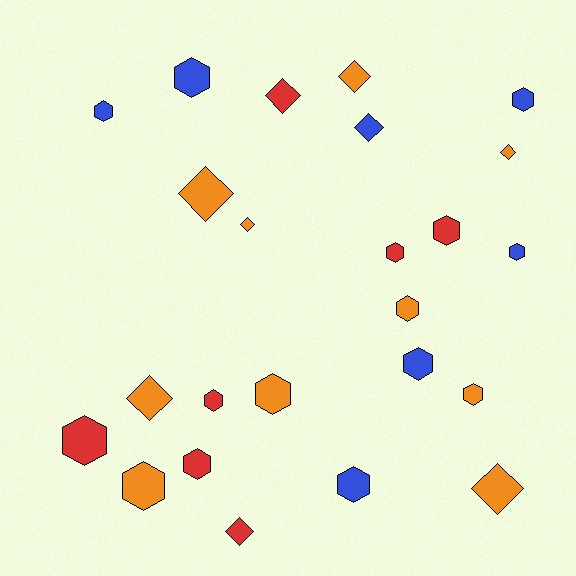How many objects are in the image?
There are 24 objects.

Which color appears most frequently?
Orange, with 10 objects.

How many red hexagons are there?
There are 5 red hexagons.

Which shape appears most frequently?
Hexagon, with 15 objects.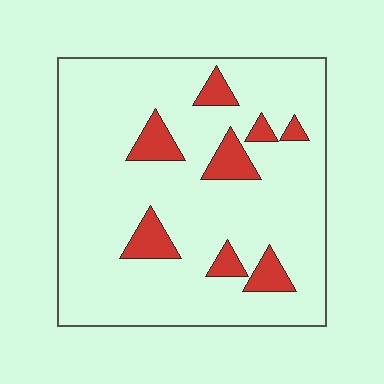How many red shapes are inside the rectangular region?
8.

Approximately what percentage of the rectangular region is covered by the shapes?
Approximately 15%.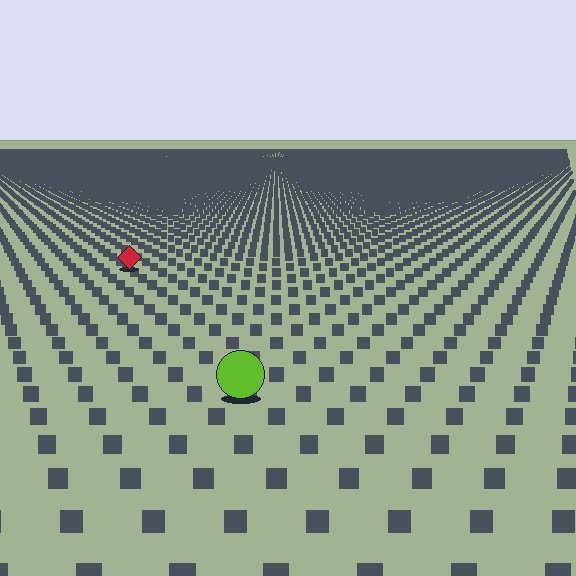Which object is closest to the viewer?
The lime circle is closest. The texture marks near it are larger and more spread out.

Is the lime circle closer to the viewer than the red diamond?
Yes. The lime circle is closer — you can tell from the texture gradient: the ground texture is coarser near it.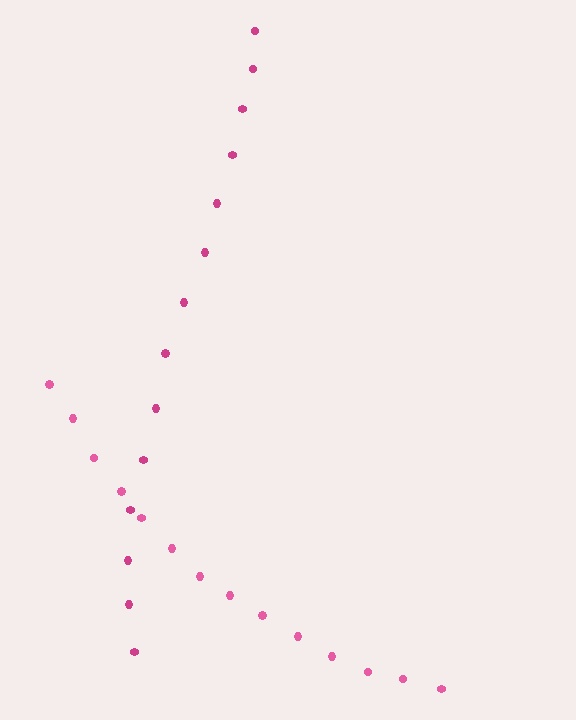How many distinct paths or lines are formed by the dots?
There are 2 distinct paths.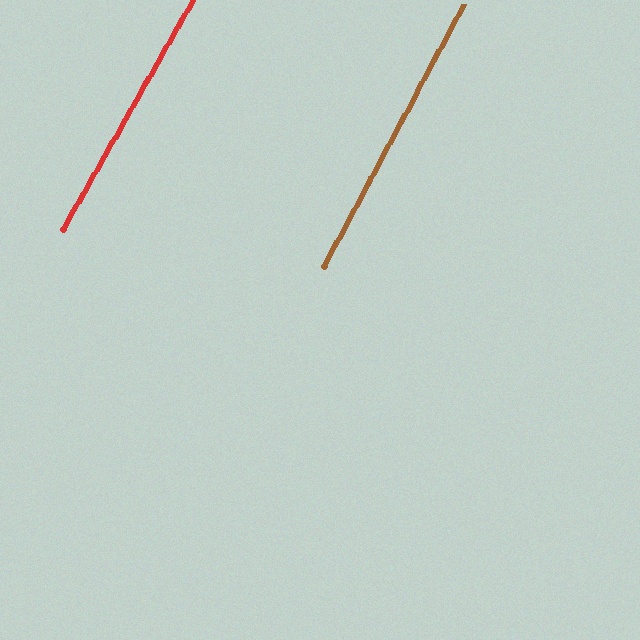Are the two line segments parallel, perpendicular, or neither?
Parallel — their directions differ by only 1.7°.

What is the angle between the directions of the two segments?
Approximately 2 degrees.